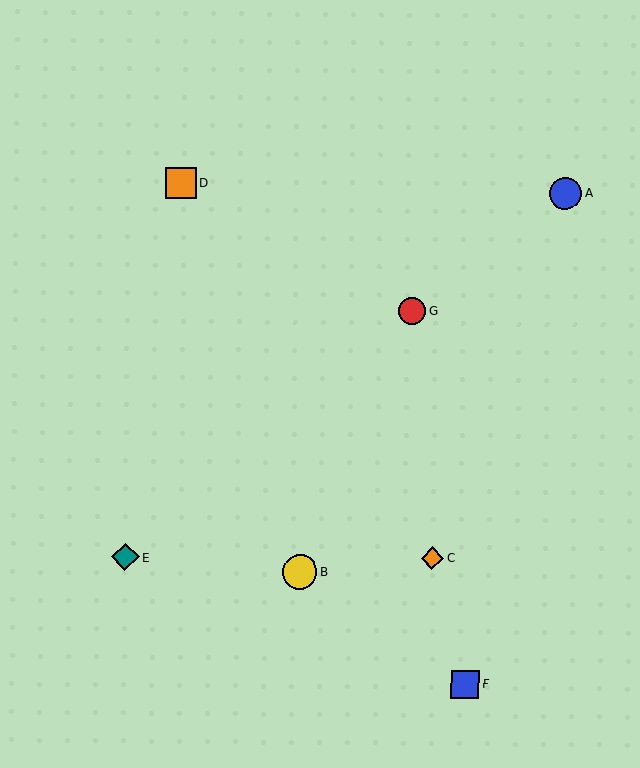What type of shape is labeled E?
Shape E is a teal diamond.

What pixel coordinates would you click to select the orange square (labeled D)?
Click at (180, 183) to select the orange square D.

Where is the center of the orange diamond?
The center of the orange diamond is at (432, 558).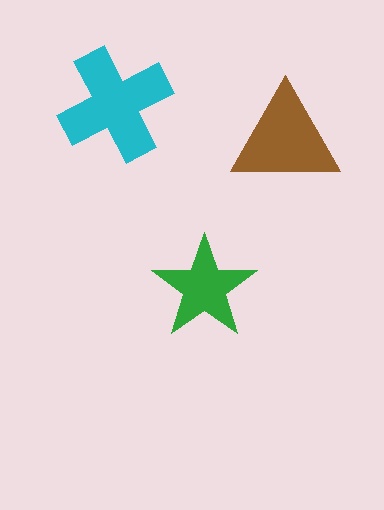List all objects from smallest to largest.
The green star, the brown triangle, the cyan cross.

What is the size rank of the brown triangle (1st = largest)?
2nd.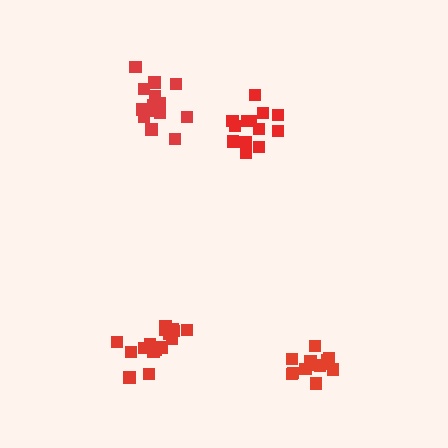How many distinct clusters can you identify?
There are 4 distinct clusters.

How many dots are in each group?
Group 1: 16 dots, Group 2: 13 dots, Group 3: 16 dots, Group 4: 13 dots (58 total).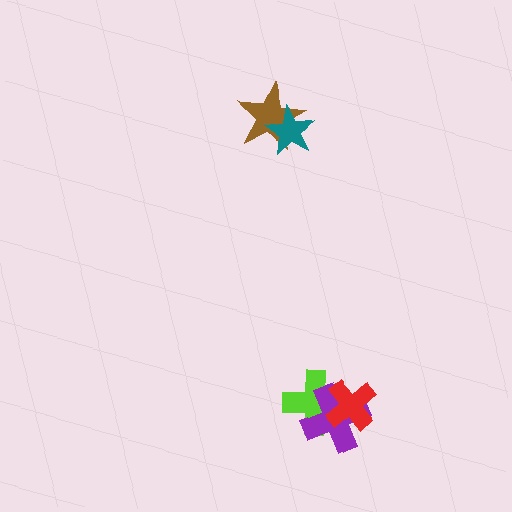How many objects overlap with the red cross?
2 objects overlap with the red cross.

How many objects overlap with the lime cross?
2 objects overlap with the lime cross.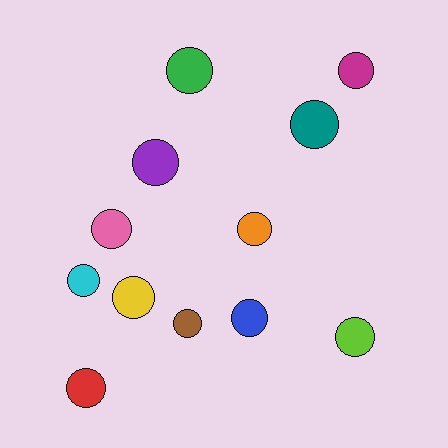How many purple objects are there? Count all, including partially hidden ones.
There is 1 purple object.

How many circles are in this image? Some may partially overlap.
There are 12 circles.